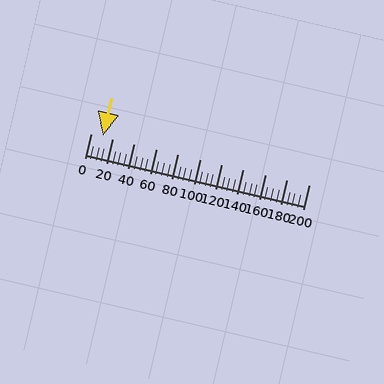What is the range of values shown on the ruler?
The ruler shows values from 0 to 200.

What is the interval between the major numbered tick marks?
The major tick marks are spaced 20 units apart.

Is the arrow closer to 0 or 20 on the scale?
The arrow is closer to 20.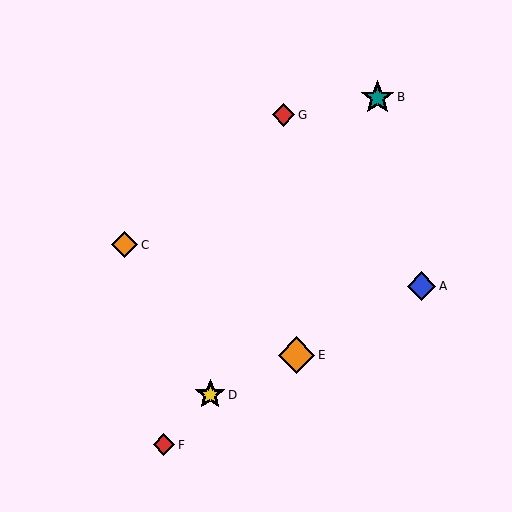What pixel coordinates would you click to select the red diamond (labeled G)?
Click at (284, 115) to select the red diamond G.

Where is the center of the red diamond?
The center of the red diamond is at (284, 115).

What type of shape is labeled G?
Shape G is a red diamond.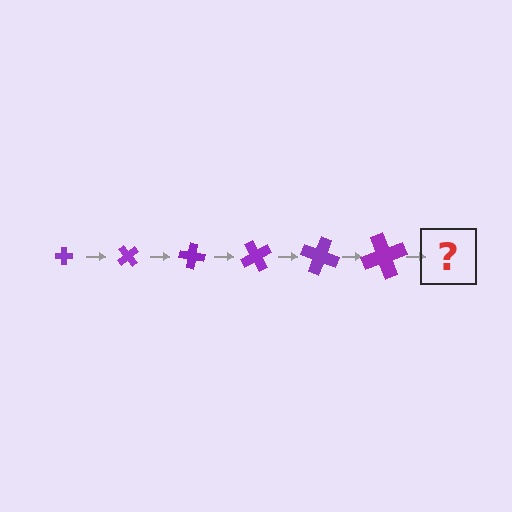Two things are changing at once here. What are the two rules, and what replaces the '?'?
The two rules are that the cross grows larger each step and it rotates 50 degrees each step. The '?' should be a cross, larger than the previous one and rotated 300 degrees from the start.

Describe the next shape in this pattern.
It should be a cross, larger than the previous one and rotated 300 degrees from the start.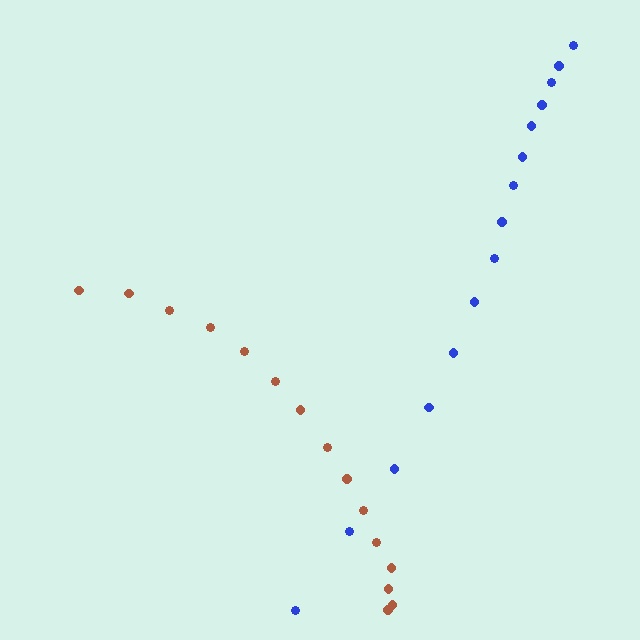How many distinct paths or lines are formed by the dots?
There are 2 distinct paths.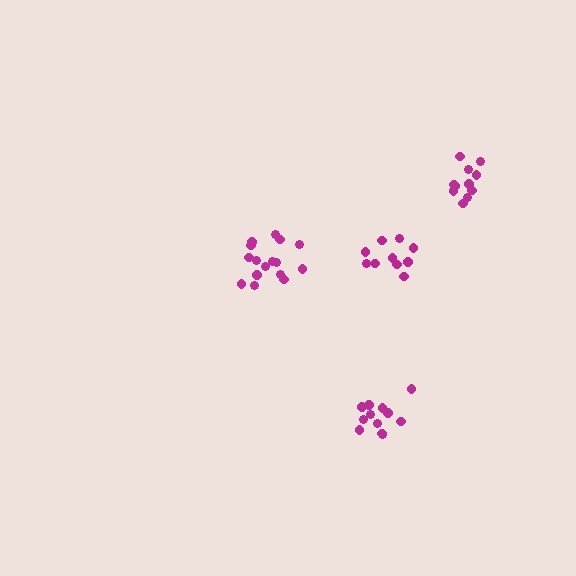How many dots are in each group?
Group 1: 12 dots, Group 2: 16 dots, Group 3: 10 dots, Group 4: 11 dots (49 total).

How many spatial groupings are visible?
There are 4 spatial groupings.